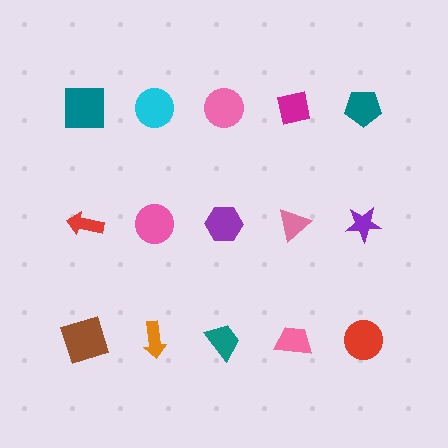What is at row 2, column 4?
A pink triangle.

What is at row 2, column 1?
A red arrow.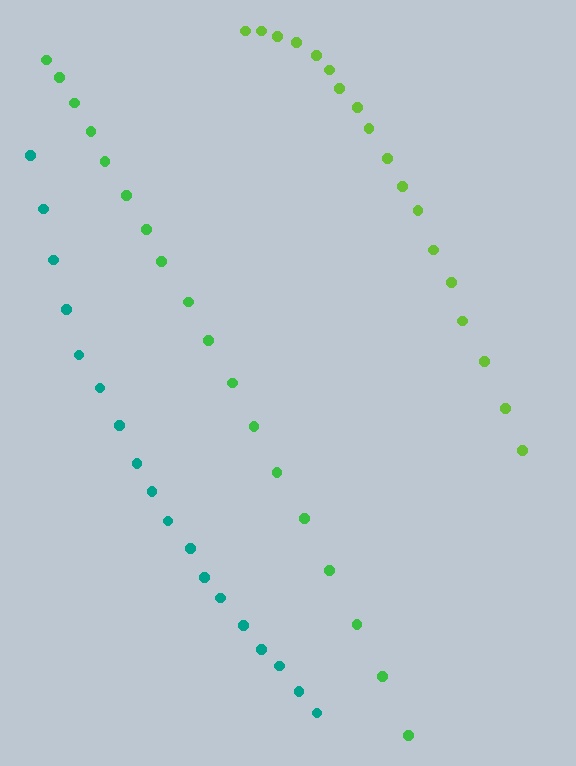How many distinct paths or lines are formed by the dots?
There are 3 distinct paths.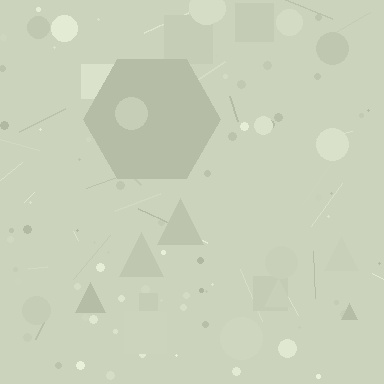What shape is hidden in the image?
A hexagon is hidden in the image.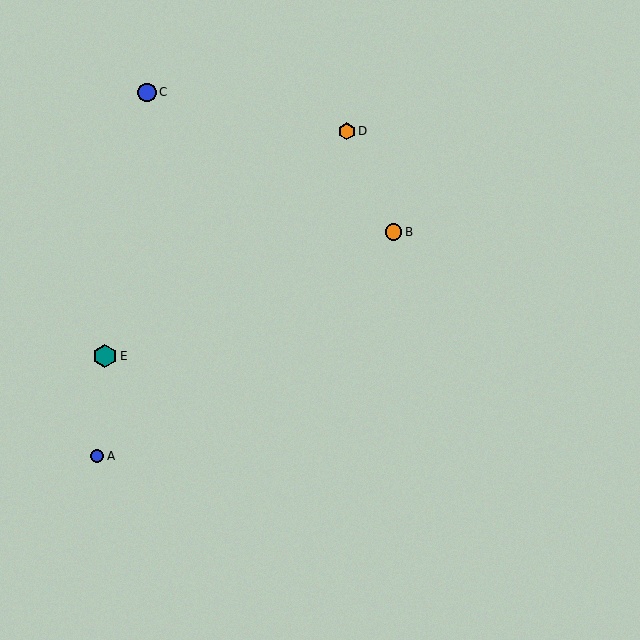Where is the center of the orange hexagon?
The center of the orange hexagon is at (347, 131).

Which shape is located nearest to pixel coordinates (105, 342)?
The teal hexagon (labeled E) at (105, 356) is nearest to that location.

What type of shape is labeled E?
Shape E is a teal hexagon.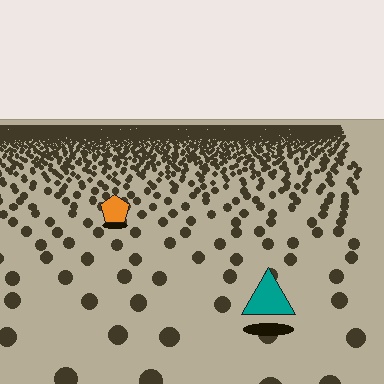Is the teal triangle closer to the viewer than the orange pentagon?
Yes. The teal triangle is closer — you can tell from the texture gradient: the ground texture is coarser near it.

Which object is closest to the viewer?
The teal triangle is closest. The texture marks near it are larger and more spread out.